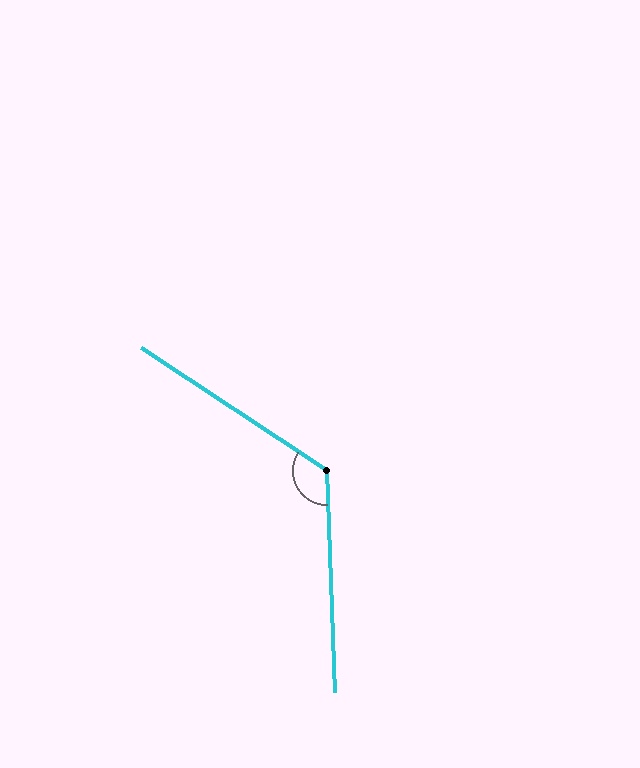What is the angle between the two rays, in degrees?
Approximately 125 degrees.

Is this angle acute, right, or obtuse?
It is obtuse.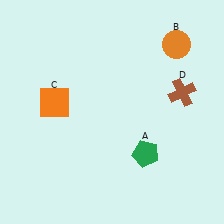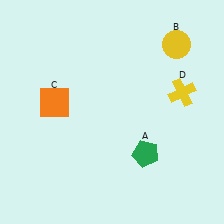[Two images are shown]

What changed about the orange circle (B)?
In Image 1, B is orange. In Image 2, it changed to yellow.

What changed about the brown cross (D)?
In Image 1, D is brown. In Image 2, it changed to yellow.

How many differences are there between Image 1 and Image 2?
There are 2 differences between the two images.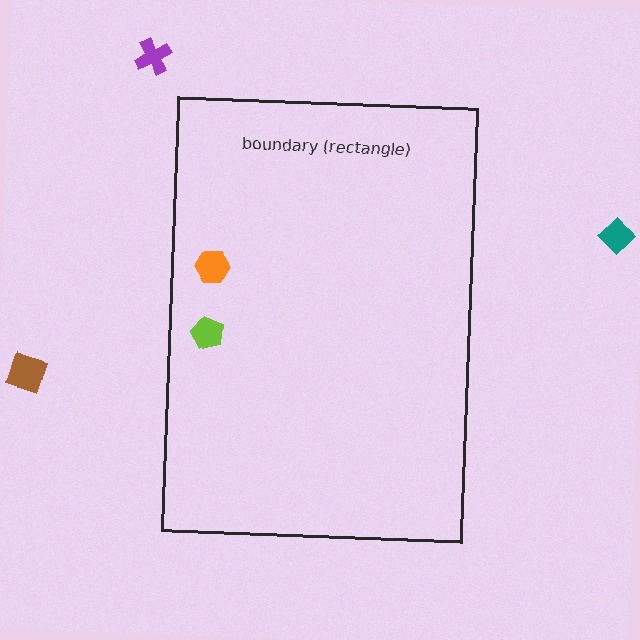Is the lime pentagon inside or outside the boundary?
Inside.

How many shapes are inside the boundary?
2 inside, 3 outside.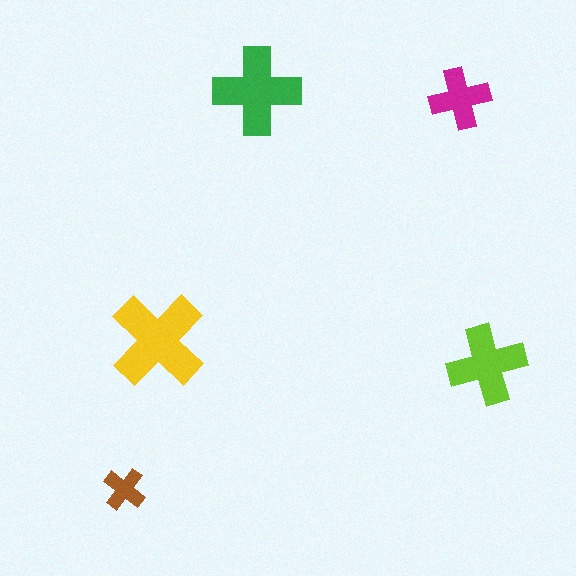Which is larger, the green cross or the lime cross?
The green one.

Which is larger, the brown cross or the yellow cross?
The yellow one.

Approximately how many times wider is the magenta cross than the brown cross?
About 1.5 times wider.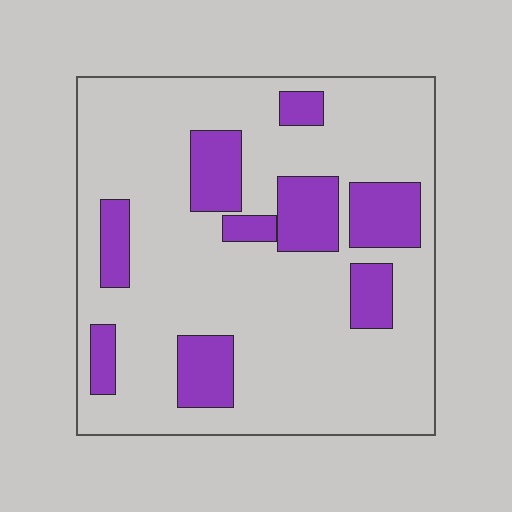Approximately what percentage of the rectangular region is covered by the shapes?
Approximately 20%.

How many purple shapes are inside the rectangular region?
9.